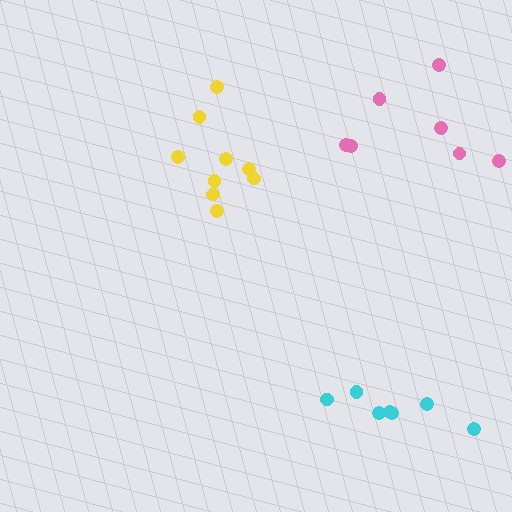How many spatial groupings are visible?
There are 3 spatial groupings.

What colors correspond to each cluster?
The clusters are colored: pink, cyan, yellow.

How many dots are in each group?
Group 1: 7 dots, Group 2: 7 dots, Group 3: 9 dots (23 total).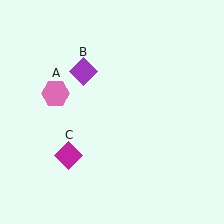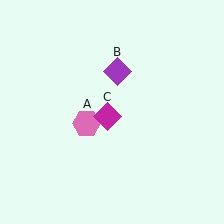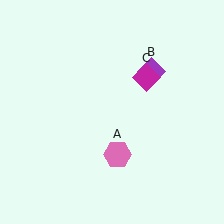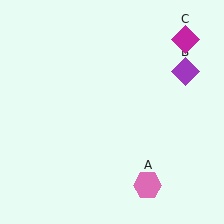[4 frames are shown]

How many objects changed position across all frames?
3 objects changed position: pink hexagon (object A), purple diamond (object B), magenta diamond (object C).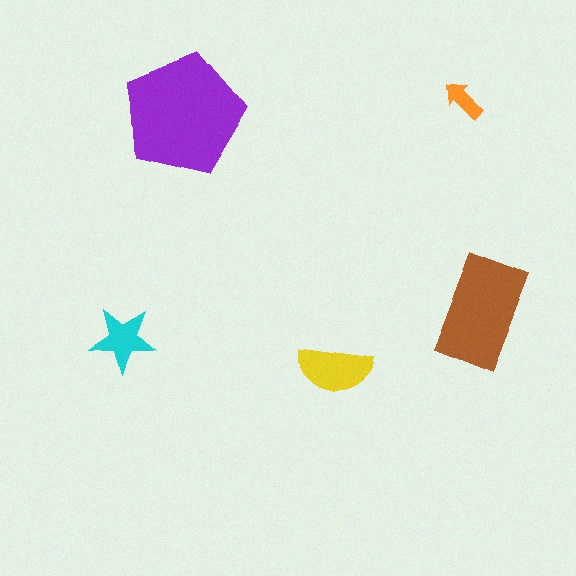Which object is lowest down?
The yellow semicircle is bottommost.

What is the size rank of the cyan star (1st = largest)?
4th.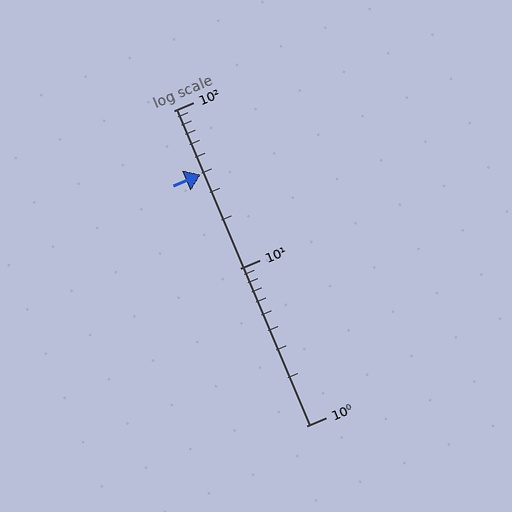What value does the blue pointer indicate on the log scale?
The pointer indicates approximately 39.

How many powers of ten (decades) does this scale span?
The scale spans 2 decades, from 1 to 100.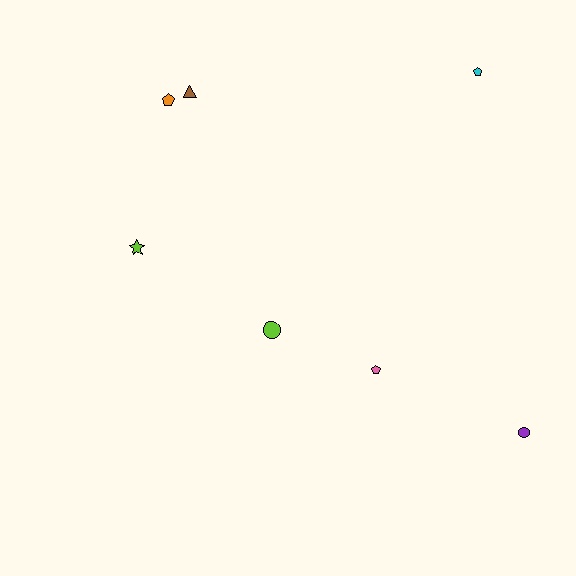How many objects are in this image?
There are 7 objects.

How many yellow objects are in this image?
There are no yellow objects.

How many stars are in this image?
There is 1 star.